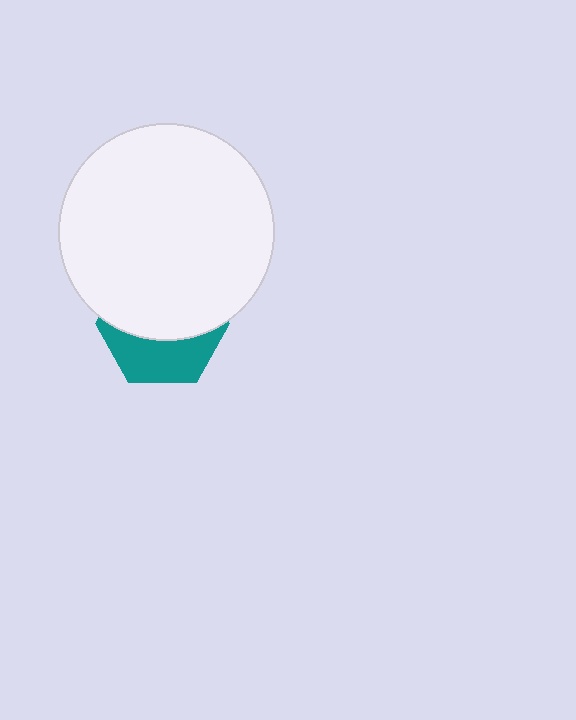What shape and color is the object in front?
The object in front is a white circle.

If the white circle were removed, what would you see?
You would see the complete teal hexagon.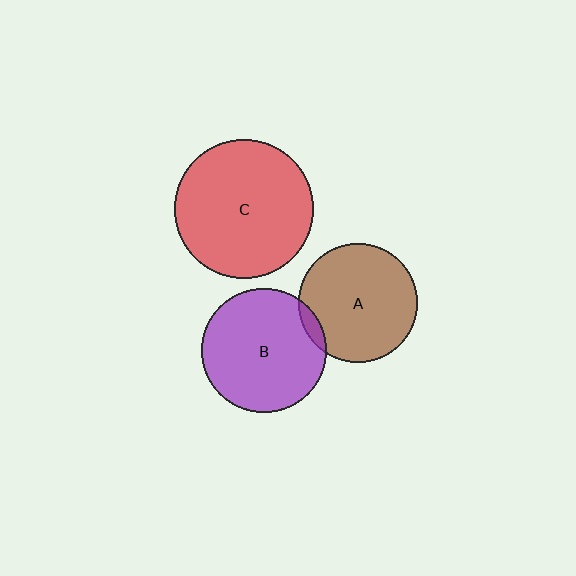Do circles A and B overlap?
Yes.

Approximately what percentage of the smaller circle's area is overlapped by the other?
Approximately 5%.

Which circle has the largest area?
Circle C (red).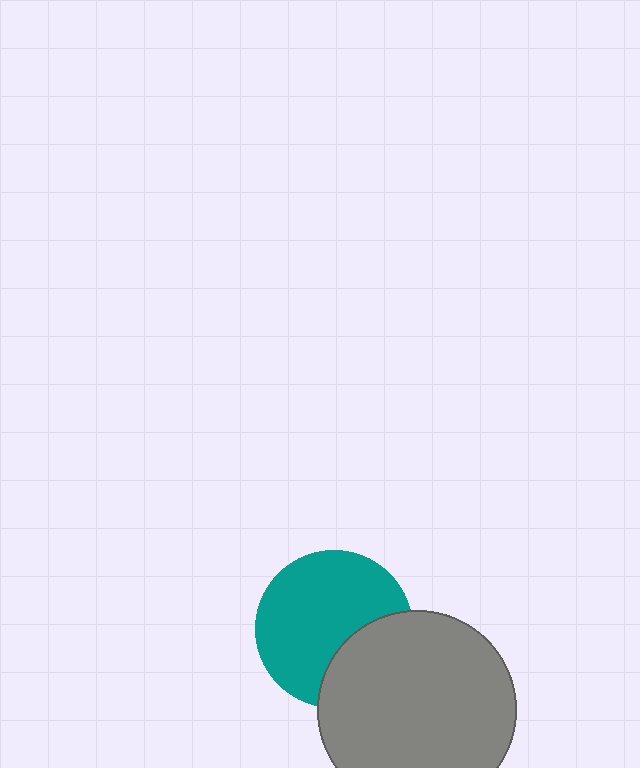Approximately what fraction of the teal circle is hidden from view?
Roughly 30% of the teal circle is hidden behind the gray circle.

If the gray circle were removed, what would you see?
You would see the complete teal circle.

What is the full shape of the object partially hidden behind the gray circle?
The partially hidden object is a teal circle.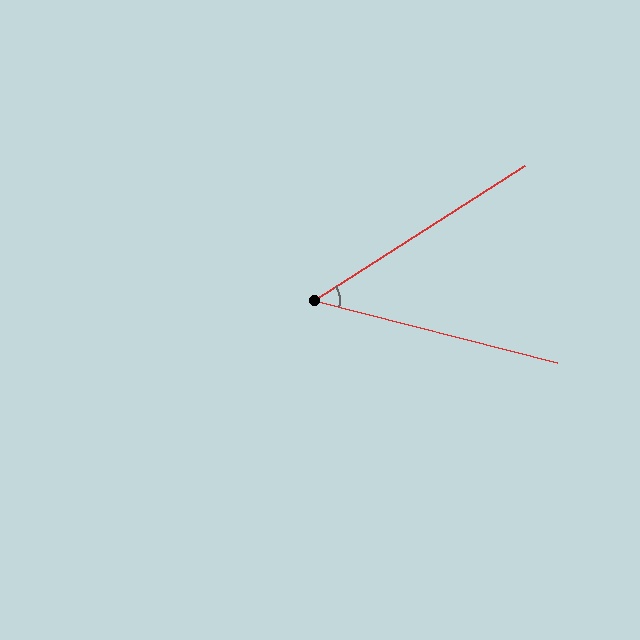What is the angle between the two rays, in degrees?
Approximately 47 degrees.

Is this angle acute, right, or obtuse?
It is acute.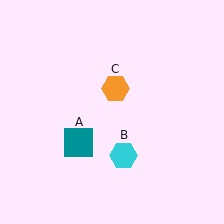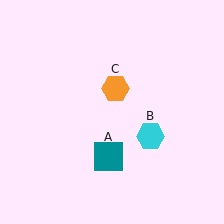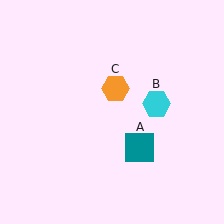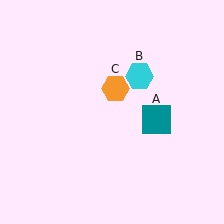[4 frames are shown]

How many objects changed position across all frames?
2 objects changed position: teal square (object A), cyan hexagon (object B).